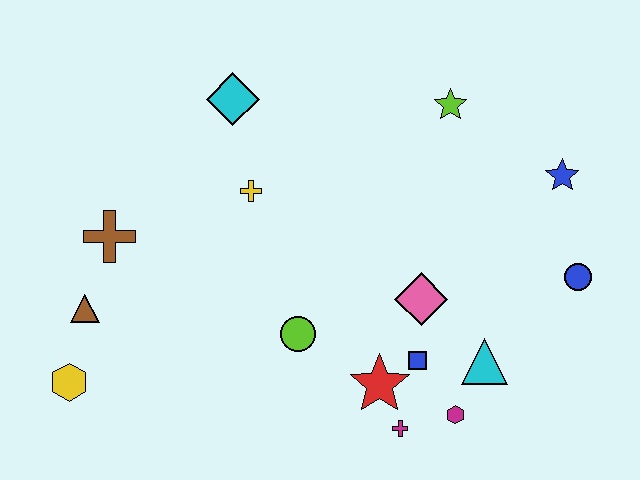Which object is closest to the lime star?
The blue star is closest to the lime star.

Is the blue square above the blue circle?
No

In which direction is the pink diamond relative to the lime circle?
The pink diamond is to the right of the lime circle.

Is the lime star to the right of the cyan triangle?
No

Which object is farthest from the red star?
The cyan diamond is farthest from the red star.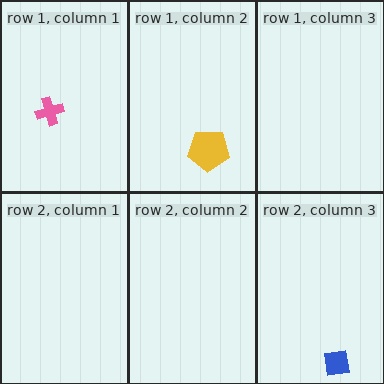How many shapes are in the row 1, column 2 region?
1.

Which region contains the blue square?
The row 2, column 3 region.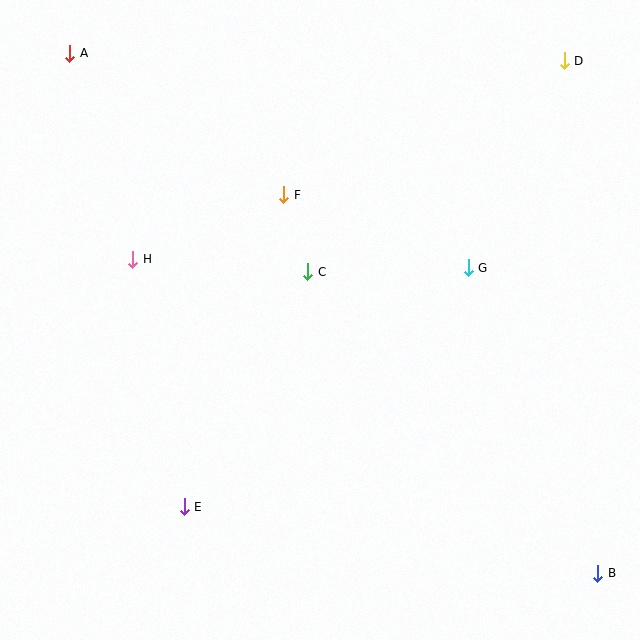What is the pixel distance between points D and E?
The distance between D and E is 586 pixels.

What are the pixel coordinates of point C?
Point C is at (308, 272).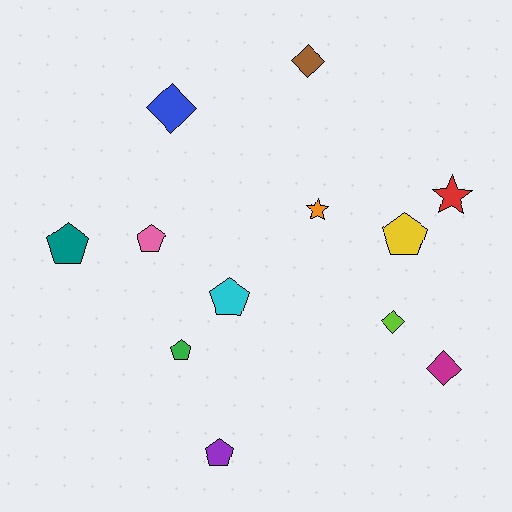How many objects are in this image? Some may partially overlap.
There are 12 objects.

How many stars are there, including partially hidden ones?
There are 2 stars.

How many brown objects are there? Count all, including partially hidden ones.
There is 1 brown object.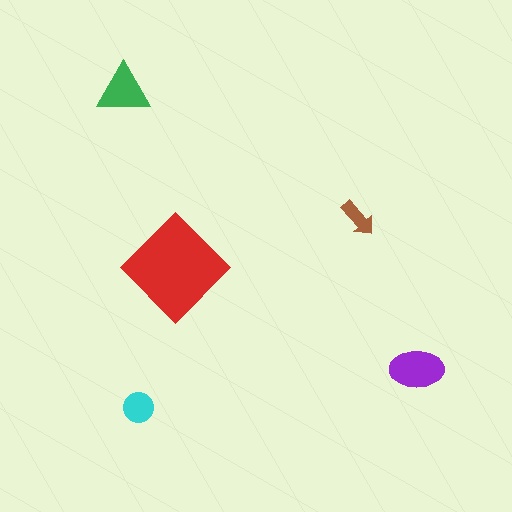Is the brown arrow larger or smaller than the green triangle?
Smaller.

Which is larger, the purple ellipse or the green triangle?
The purple ellipse.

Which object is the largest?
The red diamond.